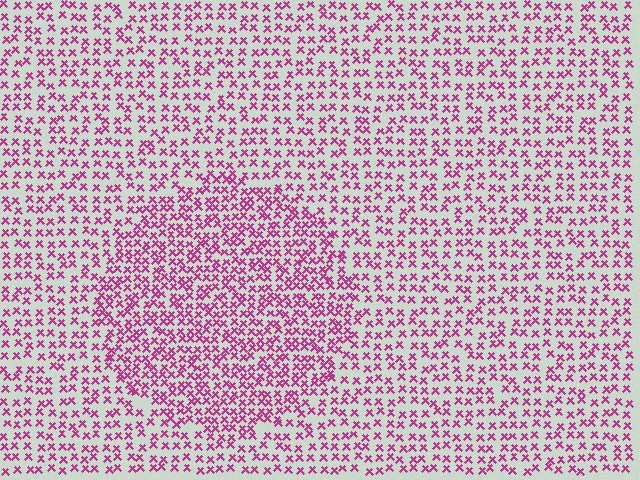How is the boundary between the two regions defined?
The boundary is defined by a change in element density (approximately 1.6x ratio). All elements are the same color, size, and shape.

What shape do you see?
I see a circle.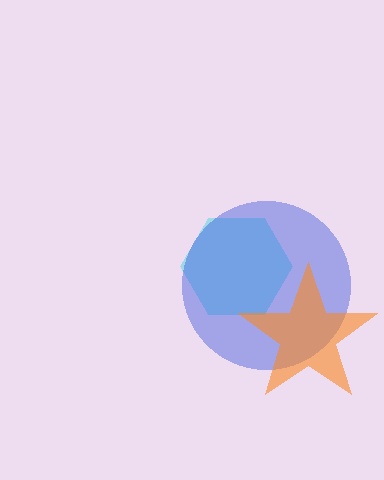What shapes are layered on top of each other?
The layered shapes are: a cyan hexagon, a blue circle, an orange star.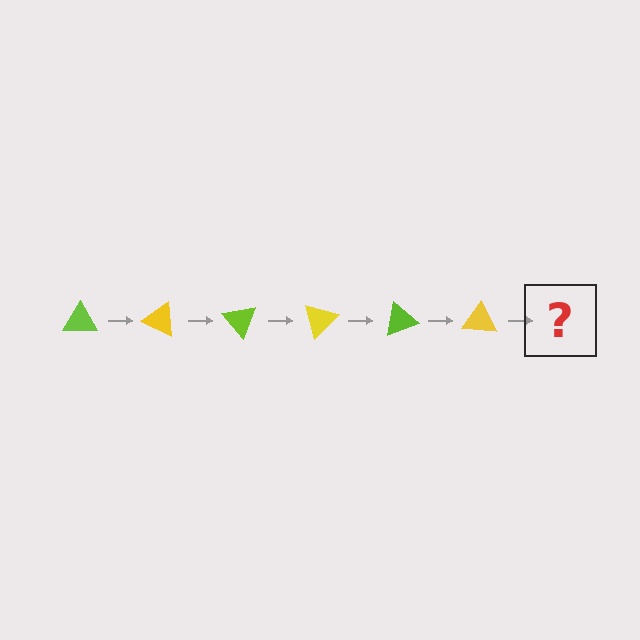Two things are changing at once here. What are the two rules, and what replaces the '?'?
The two rules are that it rotates 25 degrees each step and the color cycles through lime and yellow. The '?' should be a lime triangle, rotated 150 degrees from the start.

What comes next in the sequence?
The next element should be a lime triangle, rotated 150 degrees from the start.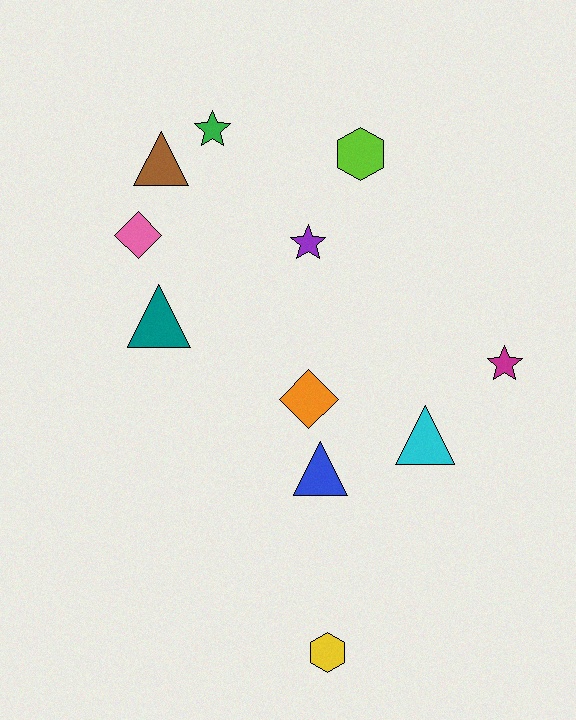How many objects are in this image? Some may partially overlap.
There are 11 objects.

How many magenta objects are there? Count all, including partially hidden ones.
There is 1 magenta object.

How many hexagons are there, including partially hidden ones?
There are 2 hexagons.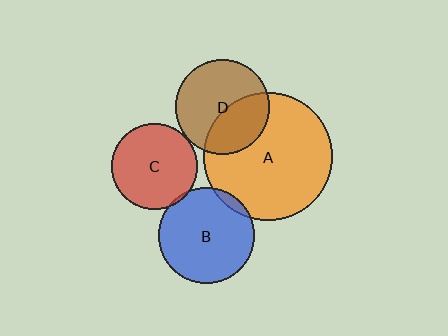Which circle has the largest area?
Circle A (orange).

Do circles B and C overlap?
Yes.